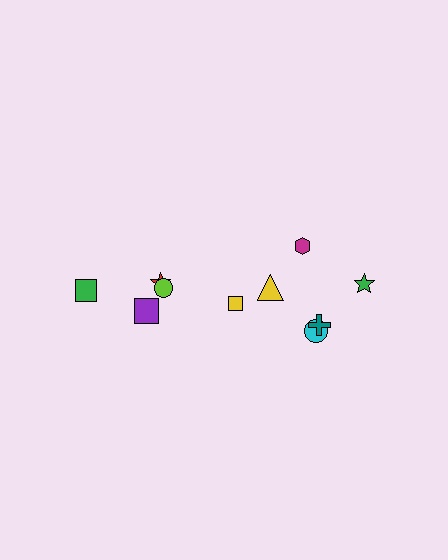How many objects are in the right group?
There are 6 objects.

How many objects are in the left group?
There are 4 objects.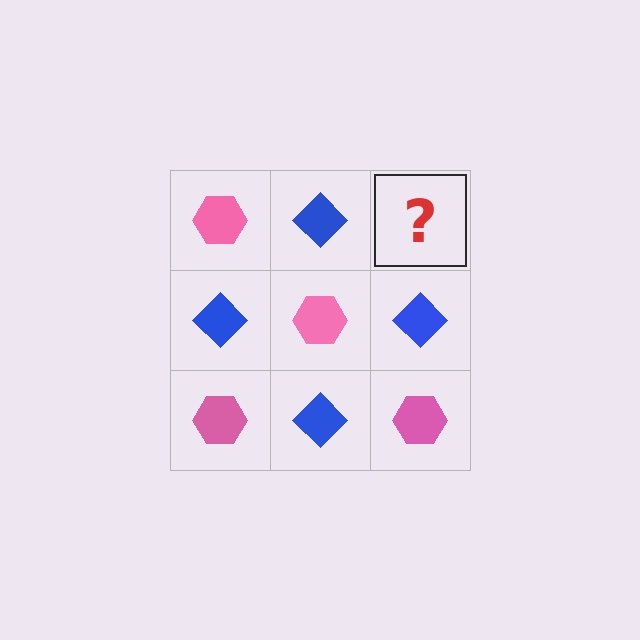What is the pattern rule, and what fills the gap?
The rule is that it alternates pink hexagon and blue diamond in a checkerboard pattern. The gap should be filled with a pink hexagon.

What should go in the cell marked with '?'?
The missing cell should contain a pink hexagon.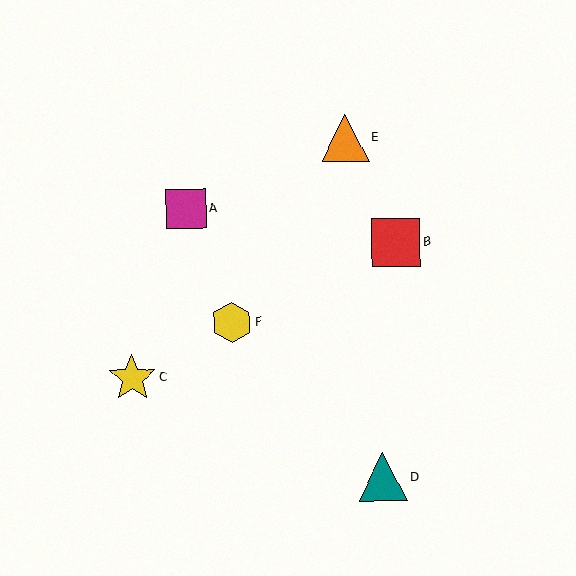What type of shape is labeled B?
Shape B is a red square.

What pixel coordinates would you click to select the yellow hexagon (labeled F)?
Click at (232, 322) to select the yellow hexagon F.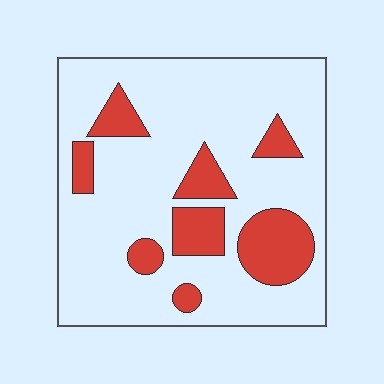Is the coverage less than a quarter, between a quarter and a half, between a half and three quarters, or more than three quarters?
Less than a quarter.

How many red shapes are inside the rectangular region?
8.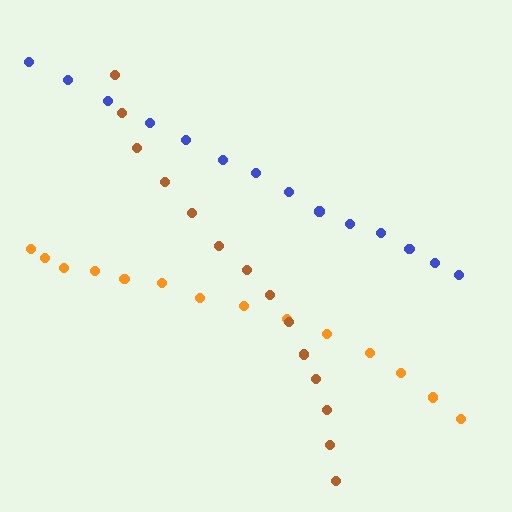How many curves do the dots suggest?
There are 3 distinct paths.